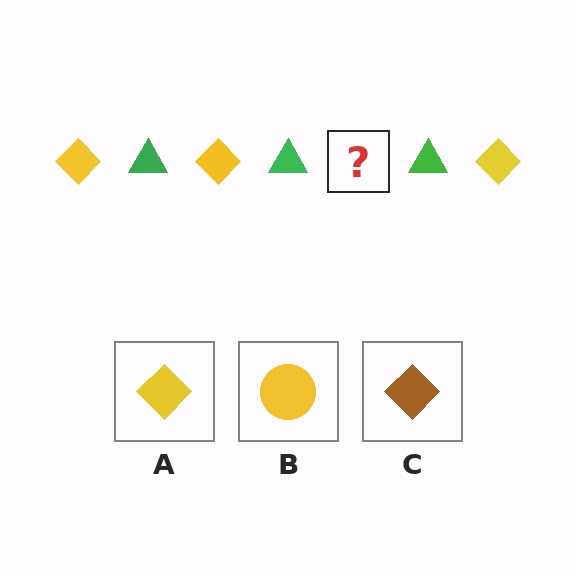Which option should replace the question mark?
Option A.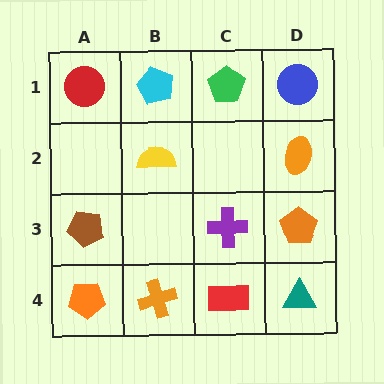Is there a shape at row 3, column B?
No, that cell is empty.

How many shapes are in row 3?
3 shapes.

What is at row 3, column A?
A brown pentagon.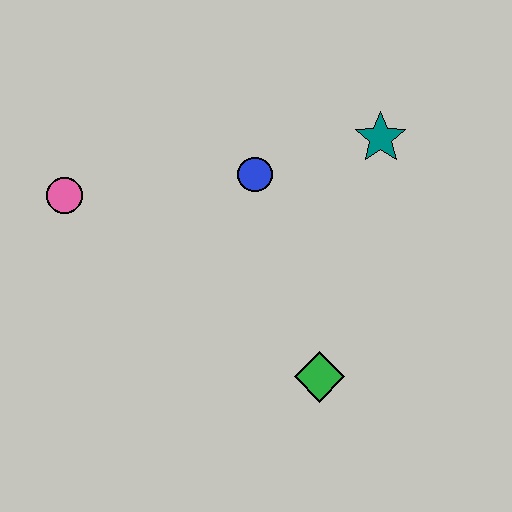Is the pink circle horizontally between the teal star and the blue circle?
No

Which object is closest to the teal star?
The blue circle is closest to the teal star.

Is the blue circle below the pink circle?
No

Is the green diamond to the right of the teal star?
No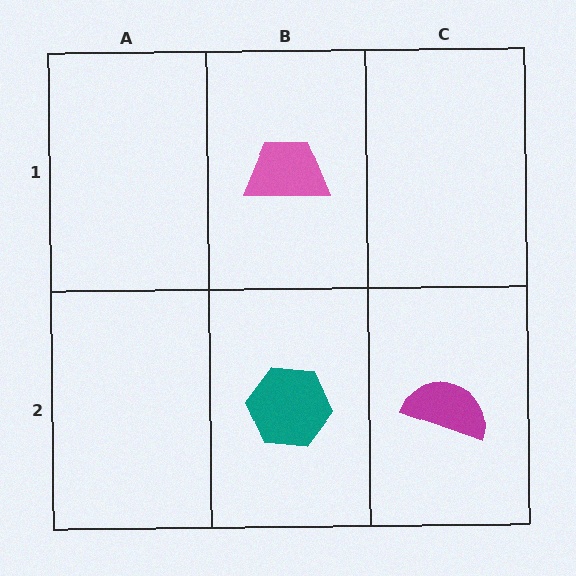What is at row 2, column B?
A teal hexagon.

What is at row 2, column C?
A magenta semicircle.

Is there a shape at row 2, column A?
No, that cell is empty.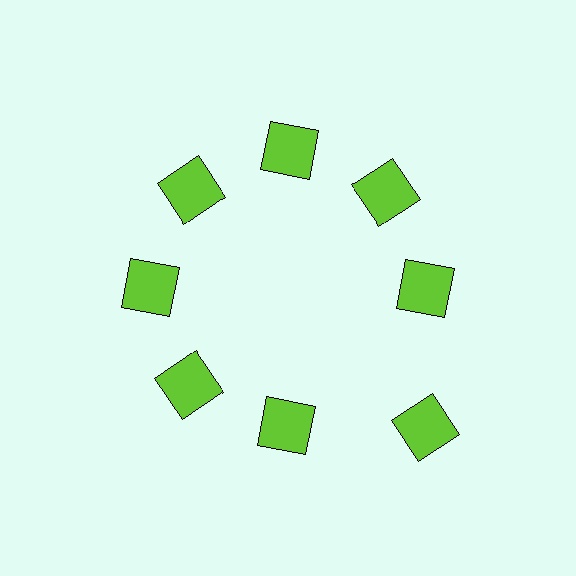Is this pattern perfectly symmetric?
No. The 8 lime squares are arranged in a ring, but one element near the 4 o'clock position is pushed outward from the center, breaking the 8-fold rotational symmetry.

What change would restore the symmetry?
The symmetry would be restored by moving it inward, back onto the ring so that all 8 squares sit at equal angles and equal distance from the center.